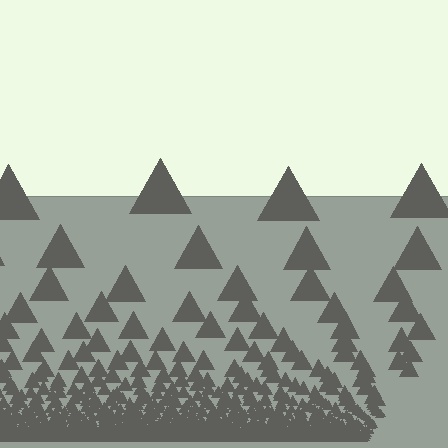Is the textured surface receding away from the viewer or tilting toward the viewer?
The surface appears to tilt toward the viewer. Texture elements get larger and sparser toward the top.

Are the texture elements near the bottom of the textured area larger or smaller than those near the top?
Smaller. The gradient is inverted — elements near the bottom are smaller and denser.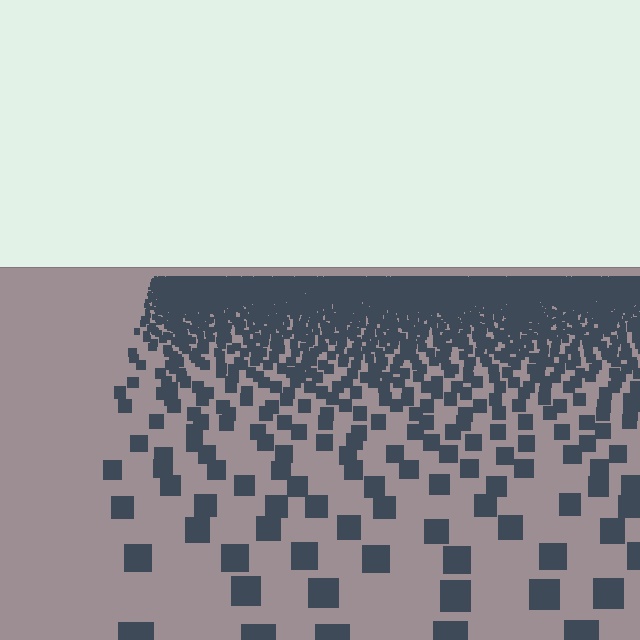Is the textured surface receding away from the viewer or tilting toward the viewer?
The surface is receding away from the viewer. Texture elements get smaller and denser toward the top.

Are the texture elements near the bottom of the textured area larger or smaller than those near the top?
Larger. Near the bottom, elements are closer to the viewer and appear at a bigger on-screen size.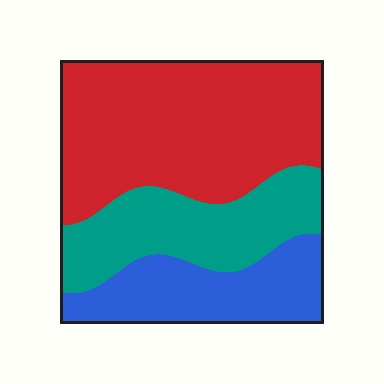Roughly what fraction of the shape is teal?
Teal takes up about one quarter (1/4) of the shape.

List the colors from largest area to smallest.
From largest to smallest: red, teal, blue.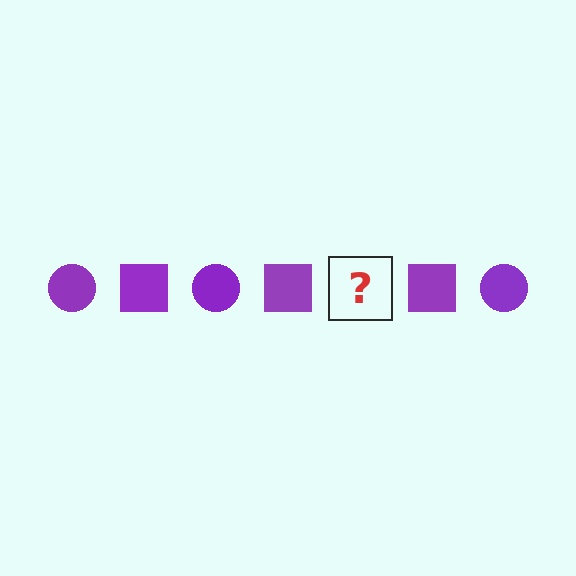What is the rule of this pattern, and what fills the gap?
The rule is that the pattern cycles through circle, square shapes in purple. The gap should be filled with a purple circle.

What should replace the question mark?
The question mark should be replaced with a purple circle.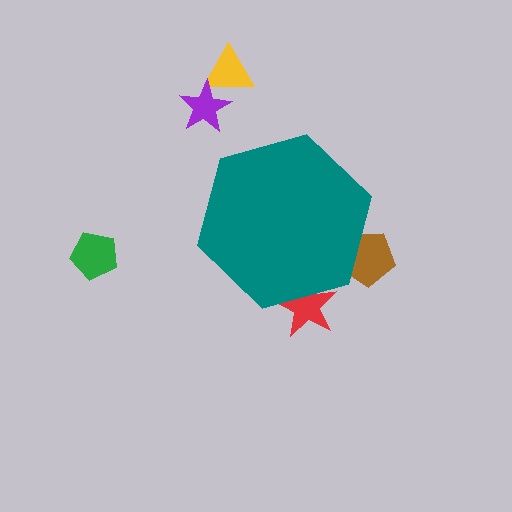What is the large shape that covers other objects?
A teal hexagon.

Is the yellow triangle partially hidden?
No, the yellow triangle is fully visible.